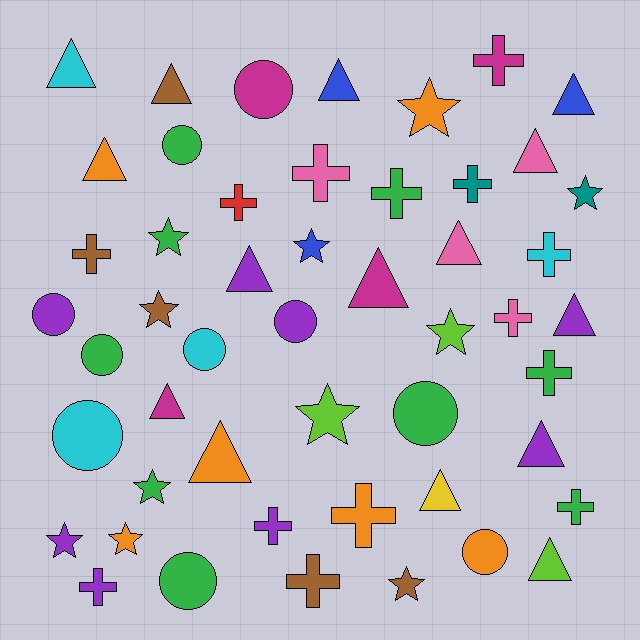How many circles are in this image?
There are 10 circles.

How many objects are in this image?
There are 50 objects.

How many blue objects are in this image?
There are 3 blue objects.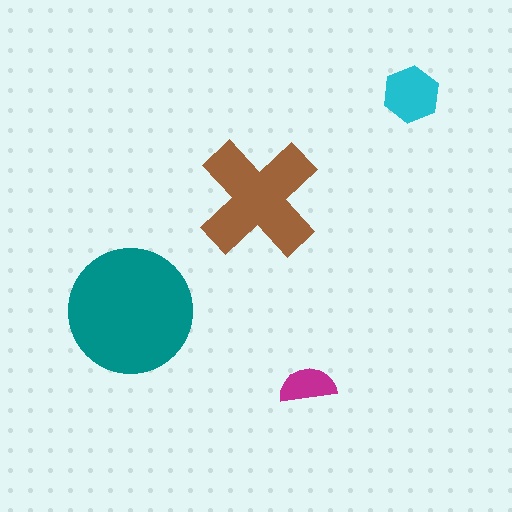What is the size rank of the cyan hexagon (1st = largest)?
3rd.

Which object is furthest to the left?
The teal circle is leftmost.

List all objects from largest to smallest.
The teal circle, the brown cross, the cyan hexagon, the magenta semicircle.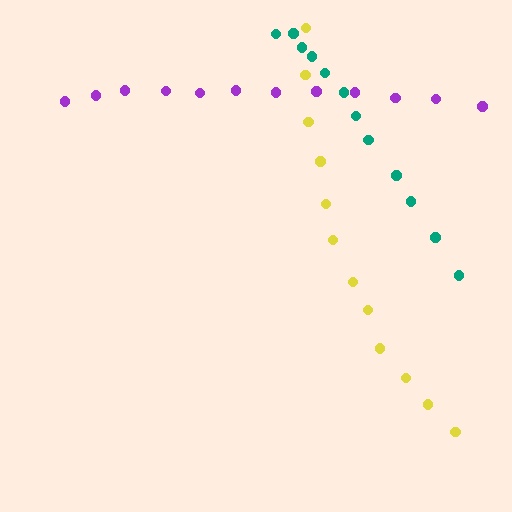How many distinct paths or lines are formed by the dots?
There are 3 distinct paths.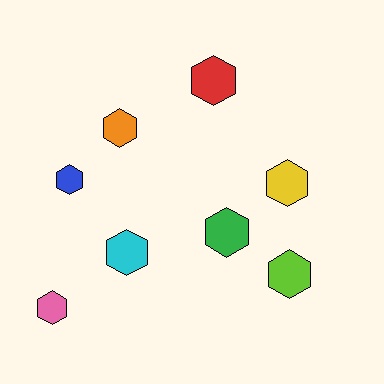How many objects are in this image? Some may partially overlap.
There are 8 objects.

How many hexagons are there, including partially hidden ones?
There are 8 hexagons.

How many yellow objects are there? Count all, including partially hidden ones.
There is 1 yellow object.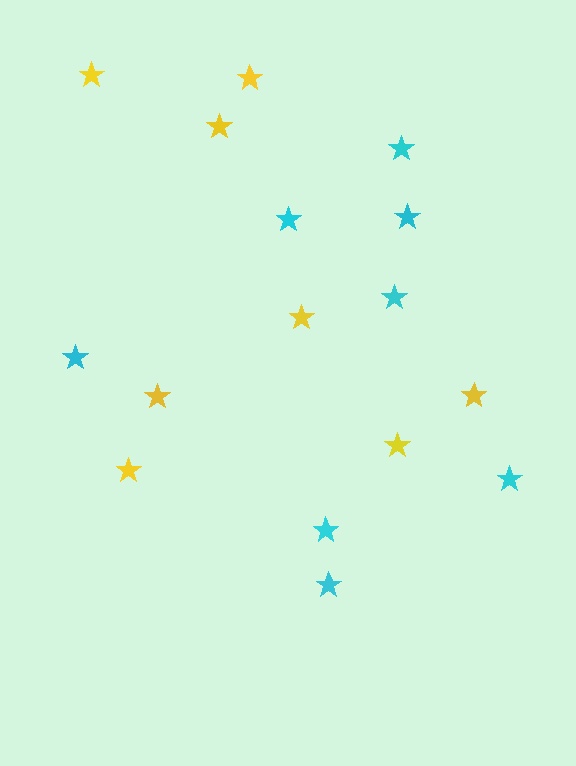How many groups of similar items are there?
There are 2 groups: one group of cyan stars (8) and one group of yellow stars (8).